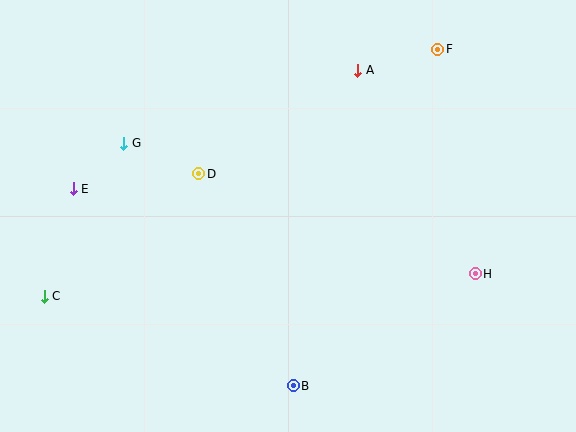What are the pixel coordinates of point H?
Point H is at (475, 274).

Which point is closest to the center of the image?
Point D at (199, 174) is closest to the center.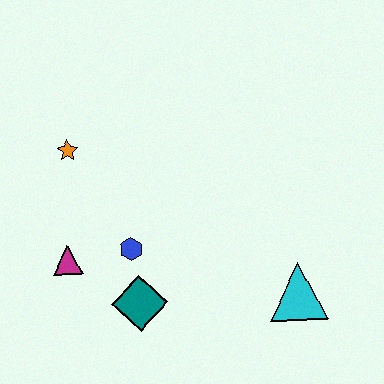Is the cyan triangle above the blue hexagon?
No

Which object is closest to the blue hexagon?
The teal diamond is closest to the blue hexagon.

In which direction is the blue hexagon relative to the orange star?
The blue hexagon is below the orange star.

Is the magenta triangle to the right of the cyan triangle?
No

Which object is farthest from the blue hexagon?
The cyan triangle is farthest from the blue hexagon.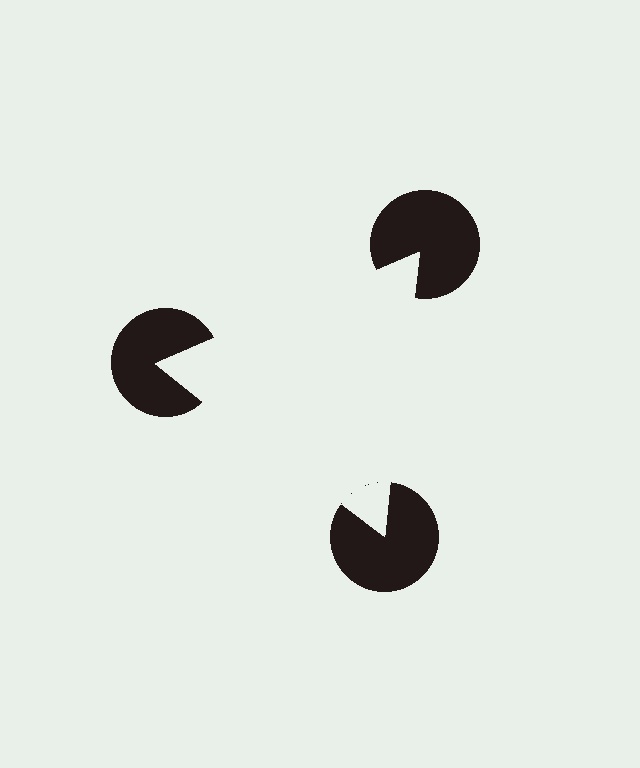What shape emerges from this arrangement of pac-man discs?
An illusory triangle — its edges are inferred from the aligned wedge cuts in the pac-man discs, not physically drawn.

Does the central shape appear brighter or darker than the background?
It typically appears slightly brighter than the background, even though no actual brightness change is drawn.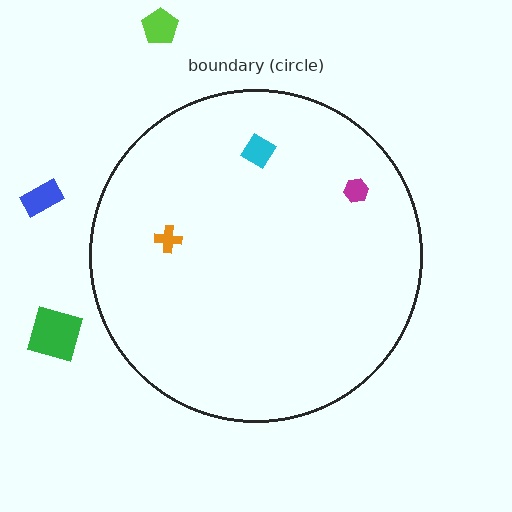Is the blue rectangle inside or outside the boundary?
Outside.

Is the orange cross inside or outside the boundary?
Inside.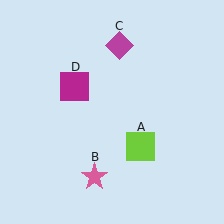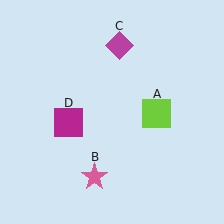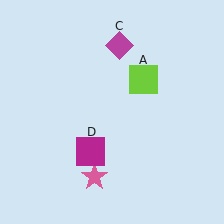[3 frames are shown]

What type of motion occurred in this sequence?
The lime square (object A), magenta square (object D) rotated counterclockwise around the center of the scene.